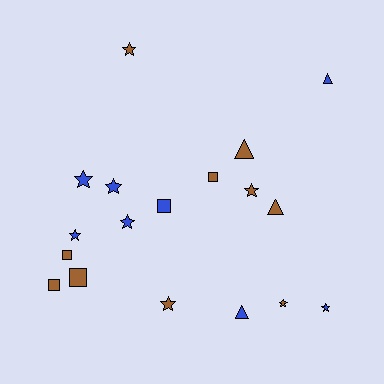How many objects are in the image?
There are 18 objects.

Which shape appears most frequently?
Star, with 9 objects.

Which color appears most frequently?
Brown, with 10 objects.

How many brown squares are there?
There are 4 brown squares.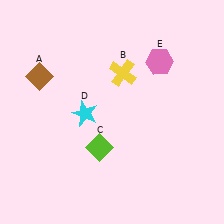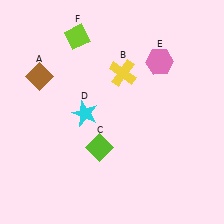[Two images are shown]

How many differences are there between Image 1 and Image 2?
There is 1 difference between the two images.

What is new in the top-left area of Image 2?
A lime diamond (F) was added in the top-left area of Image 2.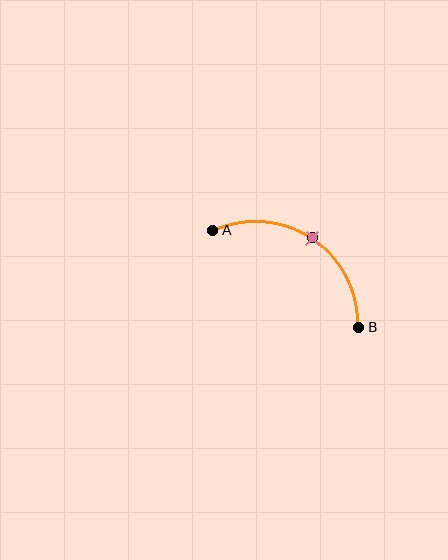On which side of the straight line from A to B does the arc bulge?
The arc bulges above the straight line connecting A and B.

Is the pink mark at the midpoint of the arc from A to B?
Yes. The pink mark lies on the arc at equal arc-length from both A and B — it is the arc midpoint.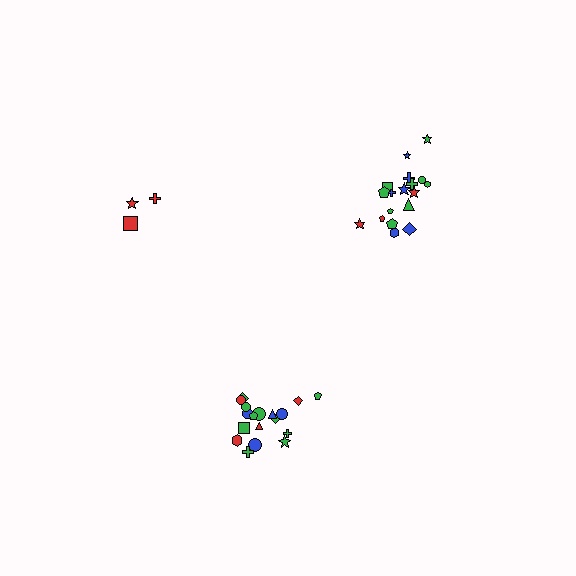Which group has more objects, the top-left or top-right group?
The top-right group.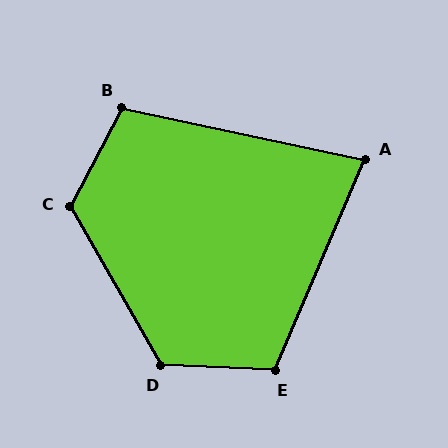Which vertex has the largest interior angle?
C, at approximately 123 degrees.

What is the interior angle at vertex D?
Approximately 122 degrees (obtuse).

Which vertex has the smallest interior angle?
A, at approximately 79 degrees.